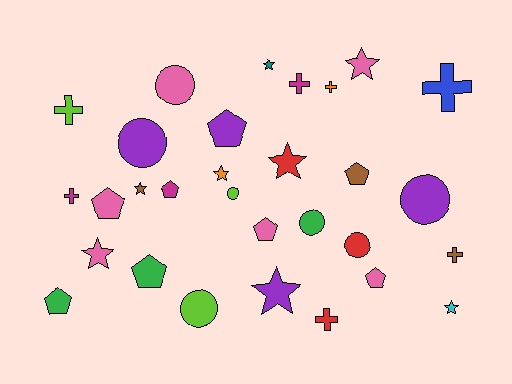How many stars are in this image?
There are 8 stars.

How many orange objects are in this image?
There are 2 orange objects.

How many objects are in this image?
There are 30 objects.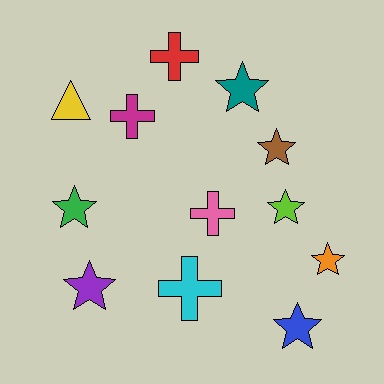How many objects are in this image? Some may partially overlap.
There are 12 objects.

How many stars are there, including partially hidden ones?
There are 7 stars.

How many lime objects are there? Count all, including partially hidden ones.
There is 1 lime object.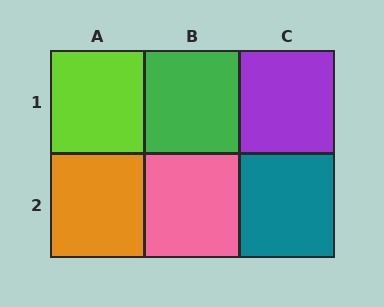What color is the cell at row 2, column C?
Teal.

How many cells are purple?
1 cell is purple.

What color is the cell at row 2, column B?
Pink.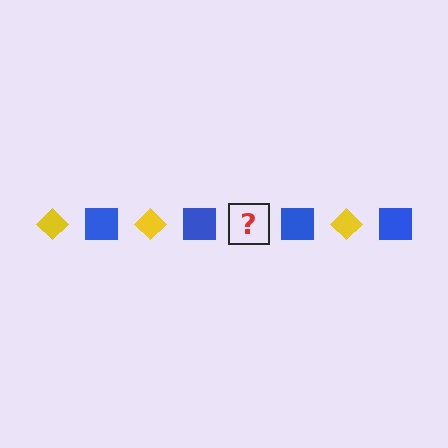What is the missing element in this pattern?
The missing element is a yellow diamond.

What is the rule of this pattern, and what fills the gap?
The rule is that the pattern alternates between yellow diamond and blue square. The gap should be filled with a yellow diamond.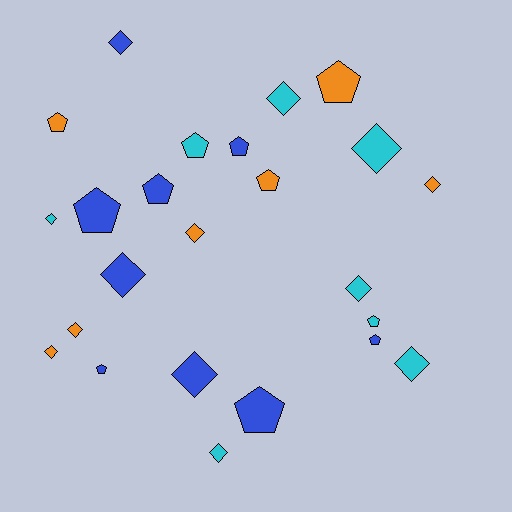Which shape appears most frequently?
Diamond, with 13 objects.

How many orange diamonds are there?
There are 4 orange diamonds.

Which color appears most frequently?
Blue, with 9 objects.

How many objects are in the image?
There are 24 objects.